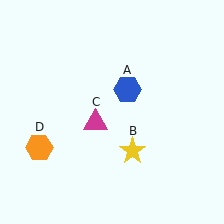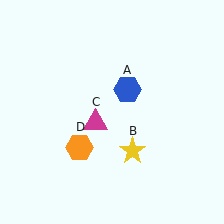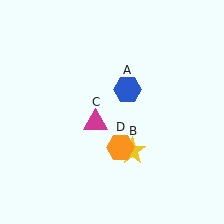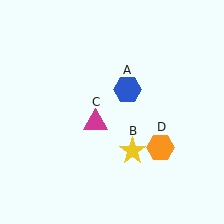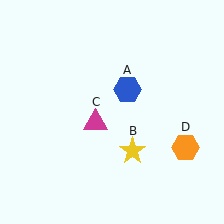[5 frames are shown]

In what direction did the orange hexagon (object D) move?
The orange hexagon (object D) moved right.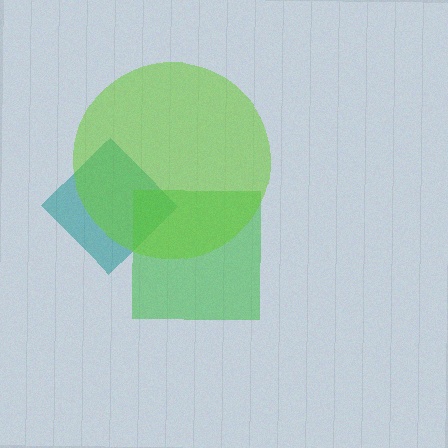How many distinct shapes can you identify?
There are 3 distinct shapes: a teal diamond, a green square, a lime circle.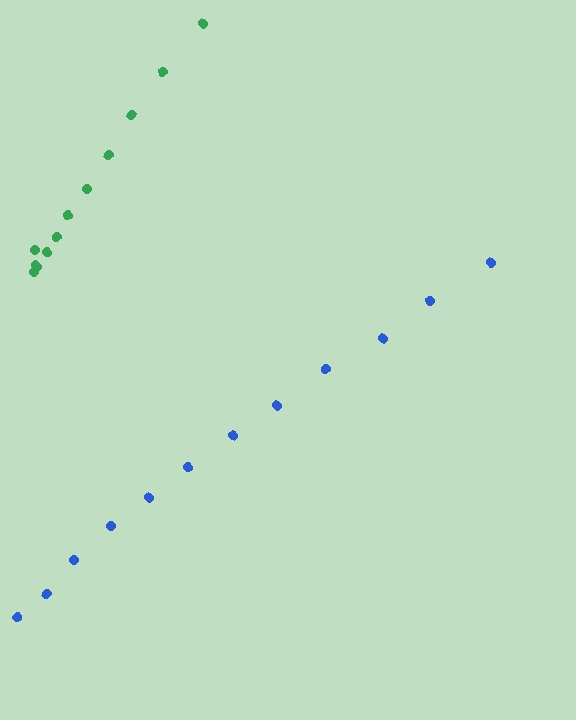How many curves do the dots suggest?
There are 2 distinct paths.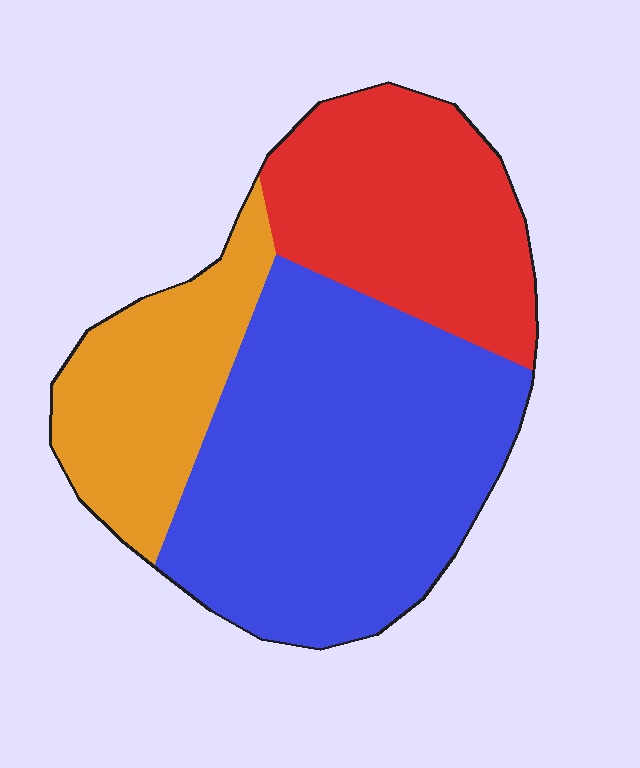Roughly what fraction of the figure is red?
Red takes up about one quarter (1/4) of the figure.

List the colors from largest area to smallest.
From largest to smallest: blue, red, orange.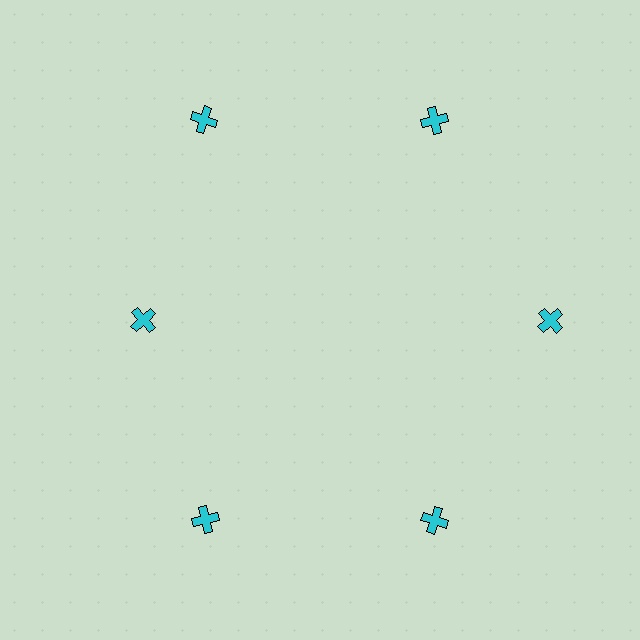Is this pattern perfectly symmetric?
No. The 6 cyan crosses are arranged in a ring, but one element near the 9 o'clock position is pulled inward toward the center, breaking the 6-fold rotational symmetry.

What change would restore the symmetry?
The symmetry would be restored by moving it outward, back onto the ring so that all 6 crosses sit at equal angles and equal distance from the center.